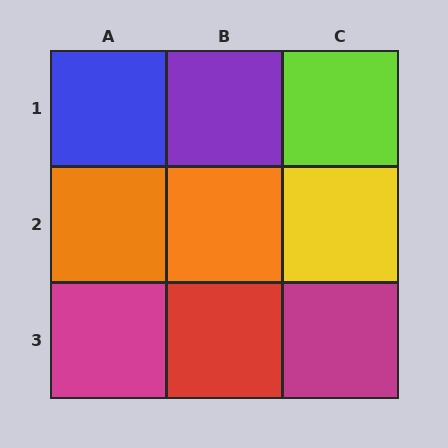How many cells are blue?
1 cell is blue.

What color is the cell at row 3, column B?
Red.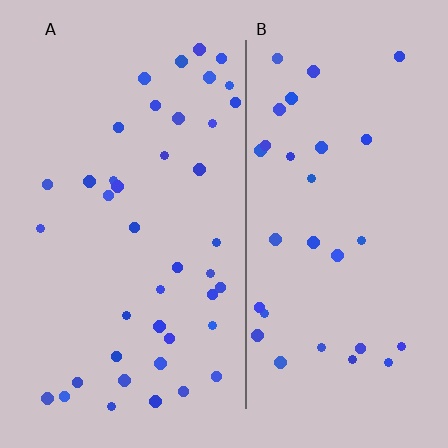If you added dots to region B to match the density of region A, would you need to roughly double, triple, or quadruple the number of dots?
Approximately double.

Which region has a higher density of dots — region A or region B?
A (the left).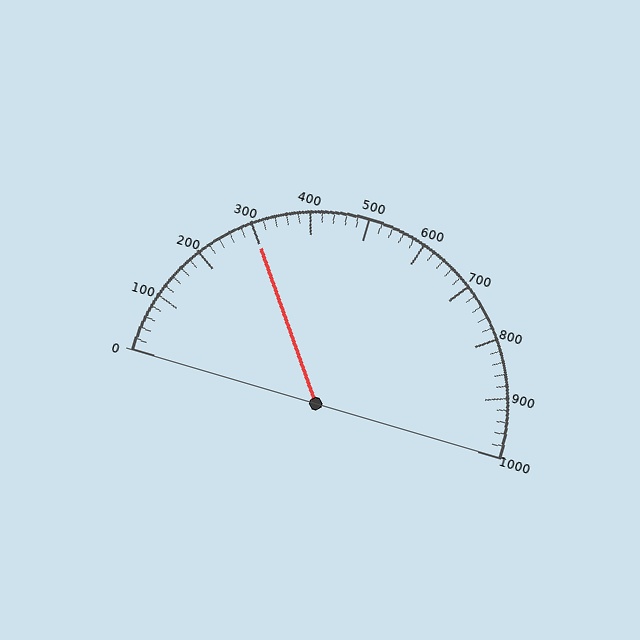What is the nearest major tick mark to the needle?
The nearest major tick mark is 300.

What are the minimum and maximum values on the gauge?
The gauge ranges from 0 to 1000.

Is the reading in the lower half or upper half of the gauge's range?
The reading is in the lower half of the range (0 to 1000).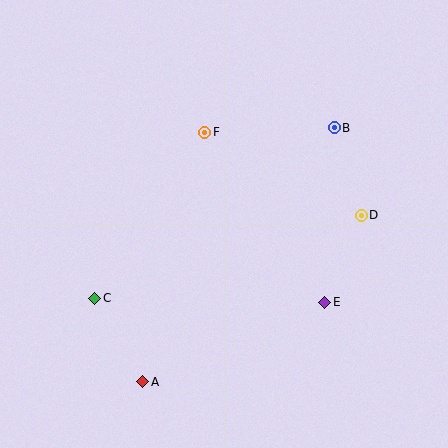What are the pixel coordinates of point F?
Point F is at (205, 132).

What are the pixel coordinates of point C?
Point C is at (95, 298).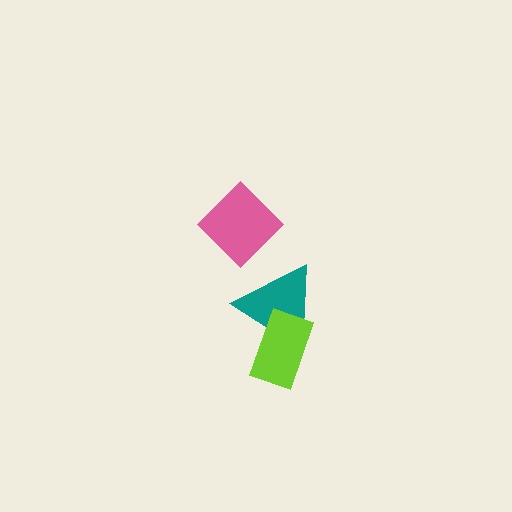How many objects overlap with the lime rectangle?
1 object overlaps with the lime rectangle.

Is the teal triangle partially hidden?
Yes, it is partially covered by another shape.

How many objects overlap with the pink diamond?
0 objects overlap with the pink diamond.